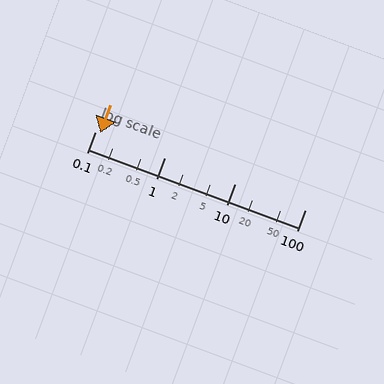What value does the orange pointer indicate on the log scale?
The pointer indicates approximately 0.12.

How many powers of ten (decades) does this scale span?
The scale spans 3 decades, from 0.1 to 100.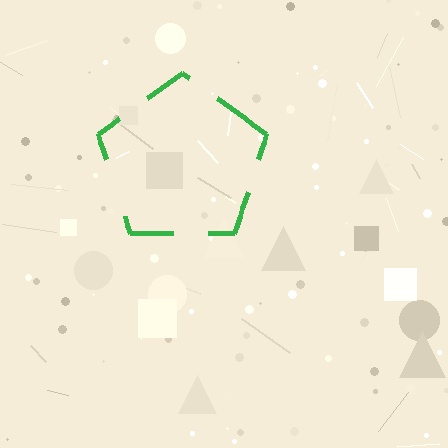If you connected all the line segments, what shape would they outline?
They would outline a pentagon.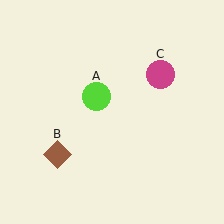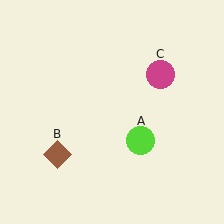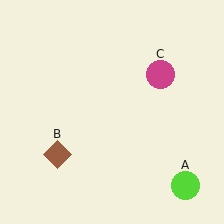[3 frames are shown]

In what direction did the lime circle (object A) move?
The lime circle (object A) moved down and to the right.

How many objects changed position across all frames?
1 object changed position: lime circle (object A).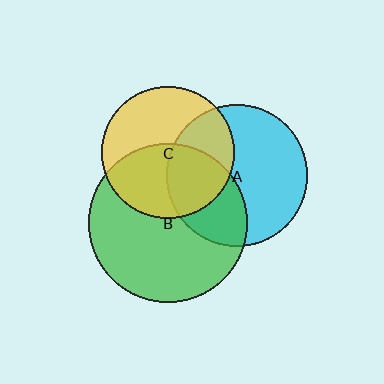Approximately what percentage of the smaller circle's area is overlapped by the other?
Approximately 50%.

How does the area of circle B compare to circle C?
Approximately 1.4 times.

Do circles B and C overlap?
Yes.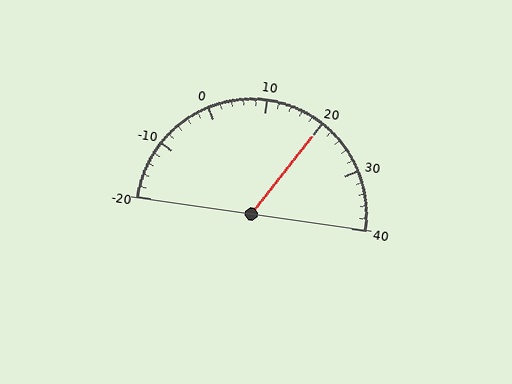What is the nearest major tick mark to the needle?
The nearest major tick mark is 20.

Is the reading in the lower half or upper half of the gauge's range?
The reading is in the upper half of the range (-20 to 40).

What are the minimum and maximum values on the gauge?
The gauge ranges from -20 to 40.